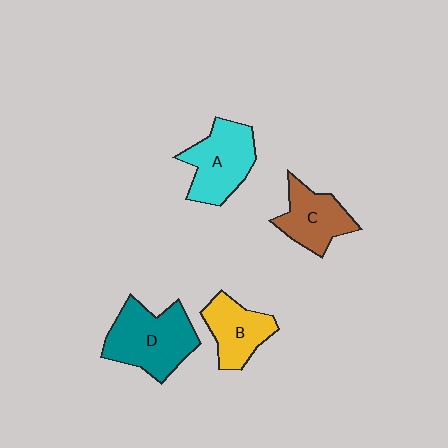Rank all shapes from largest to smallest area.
From largest to smallest: D (teal), A (cyan), C (brown), B (yellow).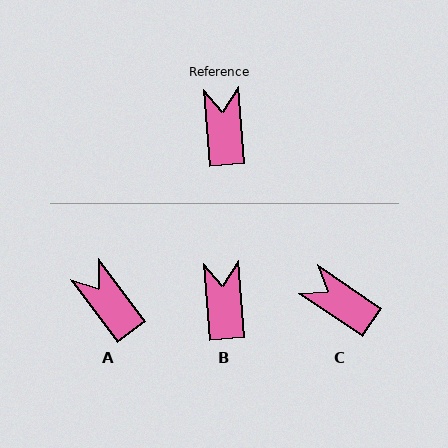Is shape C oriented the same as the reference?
No, it is off by about 51 degrees.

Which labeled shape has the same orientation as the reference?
B.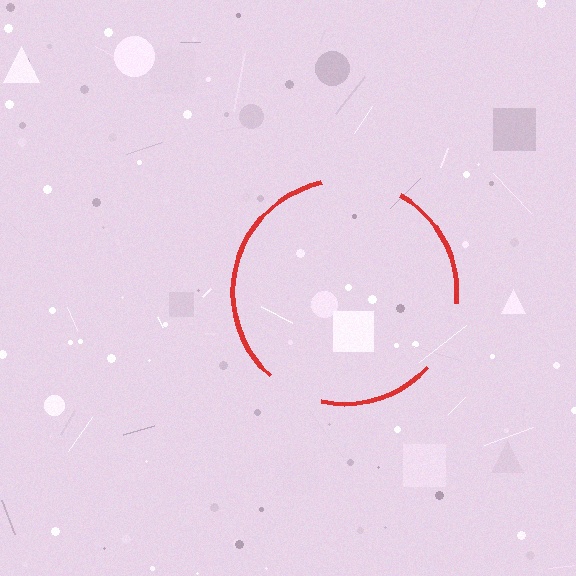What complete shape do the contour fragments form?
The contour fragments form a circle.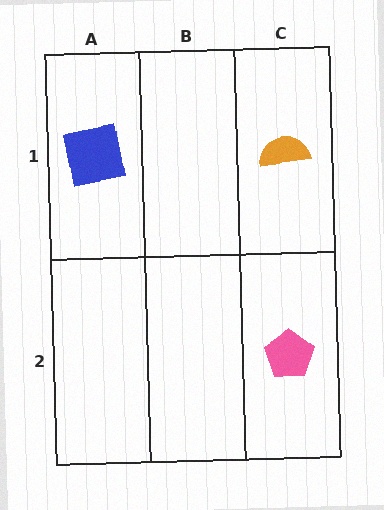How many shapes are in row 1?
2 shapes.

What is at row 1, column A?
A blue square.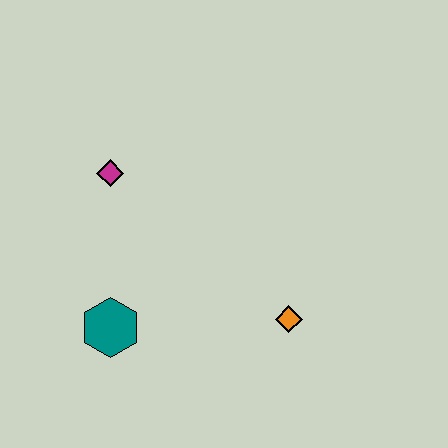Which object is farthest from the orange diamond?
The magenta diamond is farthest from the orange diamond.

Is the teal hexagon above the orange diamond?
No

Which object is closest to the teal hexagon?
The magenta diamond is closest to the teal hexagon.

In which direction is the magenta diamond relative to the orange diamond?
The magenta diamond is to the left of the orange diamond.